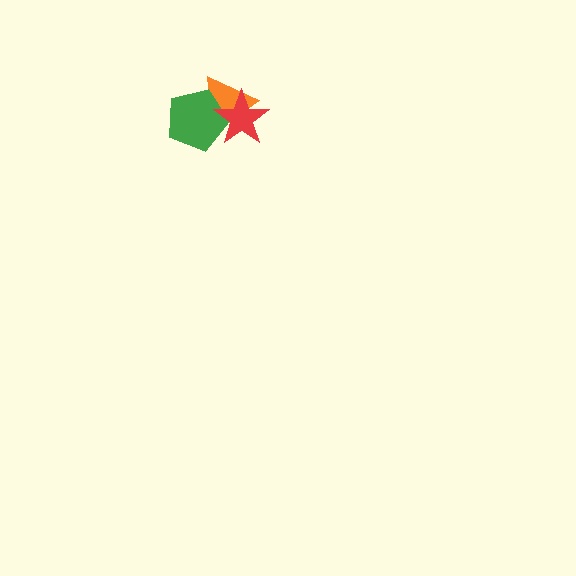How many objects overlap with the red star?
2 objects overlap with the red star.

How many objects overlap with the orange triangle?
2 objects overlap with the orange triangle.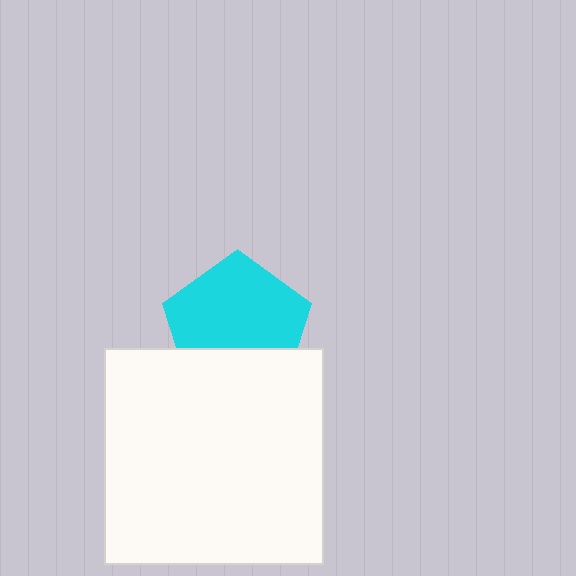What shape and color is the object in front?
The object in front is a white rectangle.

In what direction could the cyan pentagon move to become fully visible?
The cyan pentagon could move up. That would shift it out from behind the white rectangle entirely.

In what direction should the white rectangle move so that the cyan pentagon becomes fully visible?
The white rectangle should move down. That is the shortest direction to clear the overlap and leave the cyan pentagon fully visible.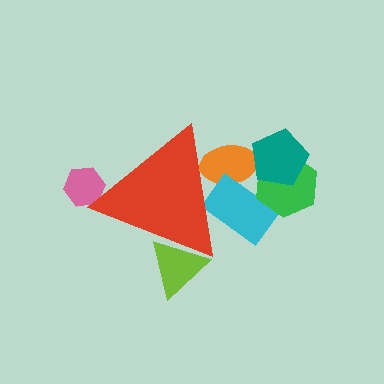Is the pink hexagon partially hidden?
Yes, the pink hexagon is partially hidden behind the red triangle.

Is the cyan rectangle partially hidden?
Yes, the cyan rectangle is partially hidden behind the red triangle.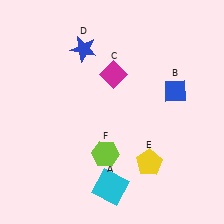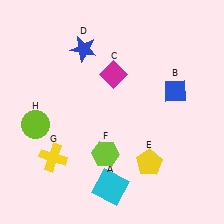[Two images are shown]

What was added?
A yellow cross (G), a lime circle (H) were added in Image 2.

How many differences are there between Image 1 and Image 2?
There are 2 differences between the two images.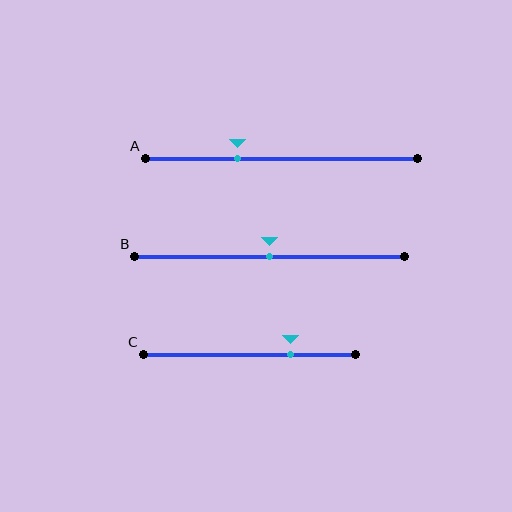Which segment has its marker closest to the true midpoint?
Segment B has its marker closest to the true midpoint.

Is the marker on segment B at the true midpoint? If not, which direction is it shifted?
Yes, the marker on segment B is at the true midpoint.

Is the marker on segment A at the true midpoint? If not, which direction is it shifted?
No, the marker on segment A is shifted to the left by about 16% of the segment length.